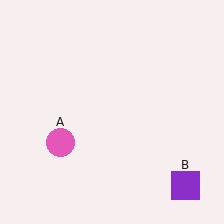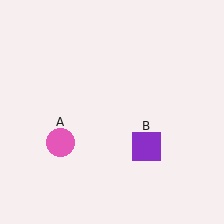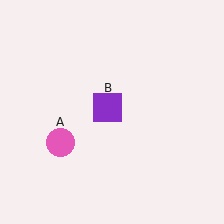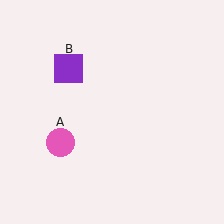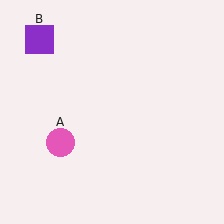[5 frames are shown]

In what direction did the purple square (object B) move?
The purple square (object B) moved up and to the left.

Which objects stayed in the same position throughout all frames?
Pink circle (object A) remained stationary.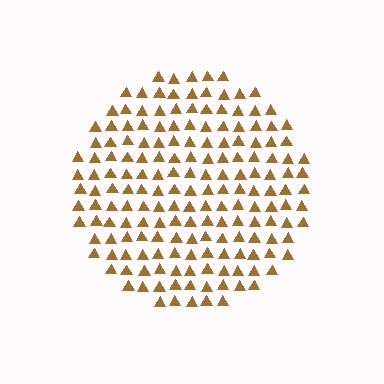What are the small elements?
The small elements are triangles.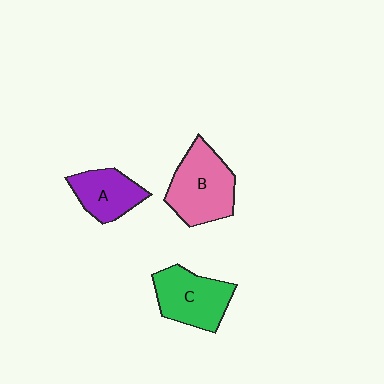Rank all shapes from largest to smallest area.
From largest to smallest: B (pink), C (green), A (purple).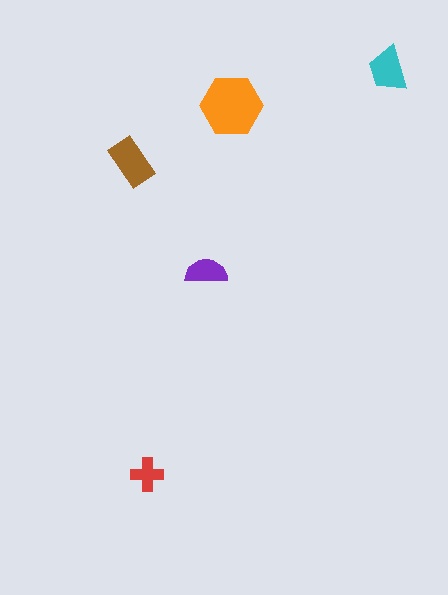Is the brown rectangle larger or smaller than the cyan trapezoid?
Larger.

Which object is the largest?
The orange hexagon.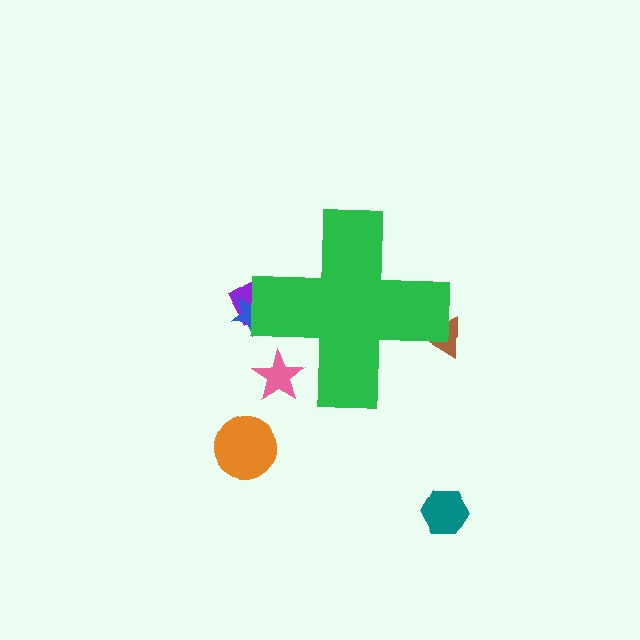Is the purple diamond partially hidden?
Yes, the purple diamond is partially hidden behind the green cross.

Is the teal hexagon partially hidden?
No, the teal hexagon is fully visible.